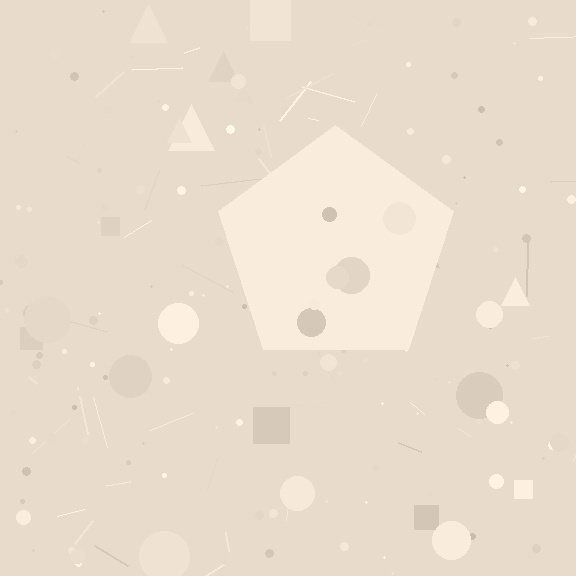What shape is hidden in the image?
A pentagon is hidden in the image.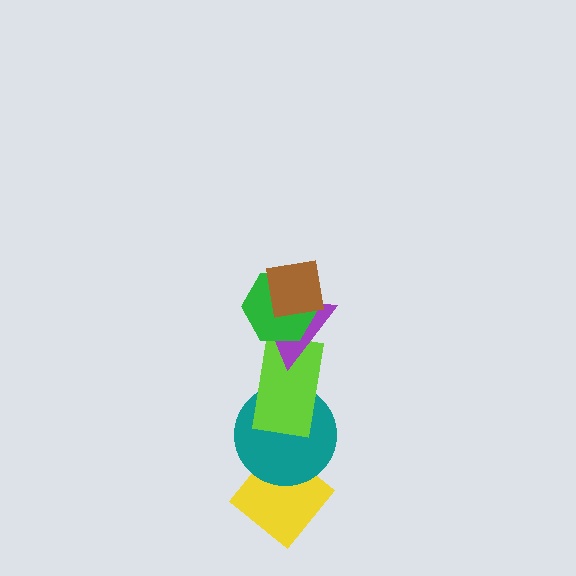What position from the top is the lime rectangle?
The lime rectangle is 4th from the top.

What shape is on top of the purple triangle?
The green hexagon is on top of the purple triangle.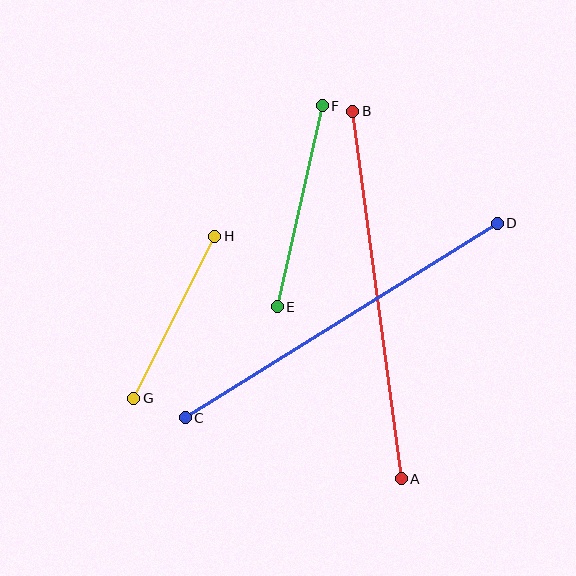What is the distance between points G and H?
The distance is approximately 181 pixels.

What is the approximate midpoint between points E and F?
The midpoint is at approximately (300, 206) pixels.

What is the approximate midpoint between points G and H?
The midpoint is at approximately (174, 317) pixels.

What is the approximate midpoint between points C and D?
The midpoint is at approximately (341, 321) pixels.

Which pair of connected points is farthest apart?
Points A and B are farthest apart.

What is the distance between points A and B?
The distance is approximately 371 pixels.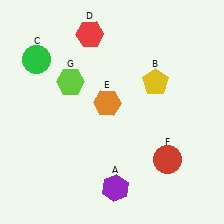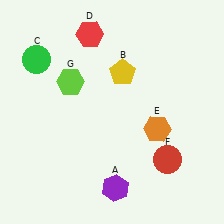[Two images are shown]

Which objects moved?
The objects that moved are: the yellow pentagon (B), the orange hexagon (E).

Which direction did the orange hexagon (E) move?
The orange hexagon (E) moved right.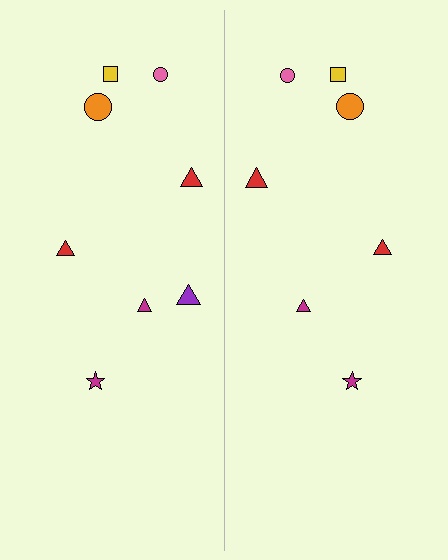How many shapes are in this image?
There are 15 shapes in this image.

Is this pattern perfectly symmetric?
No, the pattern is not perfectly symmetric. A purple triangle is missing from the right side.